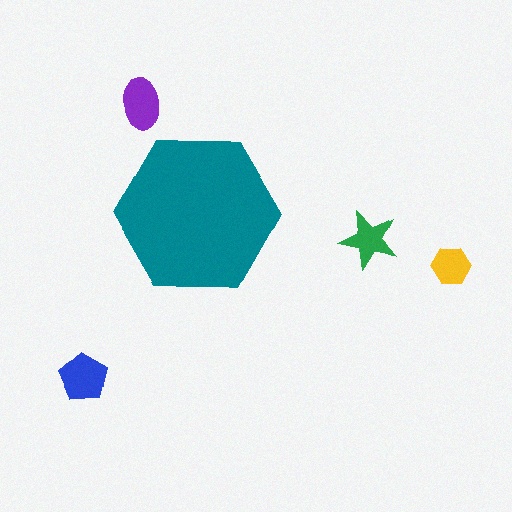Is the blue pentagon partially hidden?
No, the blue pentagon is fully visible.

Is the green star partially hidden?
No, the green star is fully visible.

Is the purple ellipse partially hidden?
No, the purple ellipse is fully visible.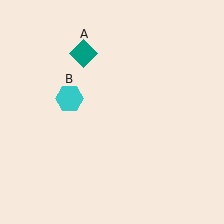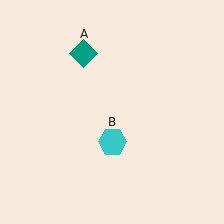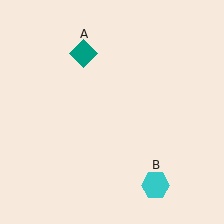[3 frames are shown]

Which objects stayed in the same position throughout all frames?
Teal diamond (object A) remained stationary.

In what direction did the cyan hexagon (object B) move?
The cyan hexagon (object B) moved down and to the right.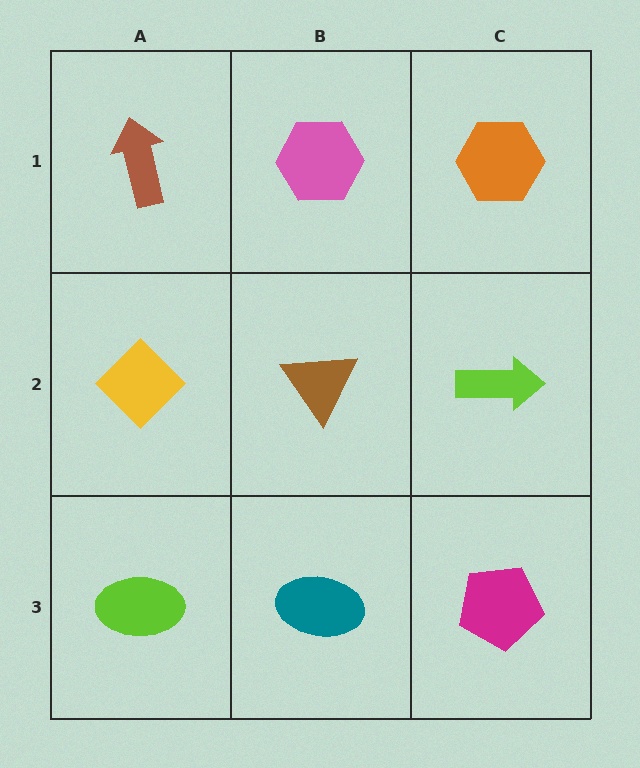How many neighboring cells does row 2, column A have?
3.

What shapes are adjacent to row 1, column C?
A lime arrow (row 2, column C), a pink hexagon (row 1, column B).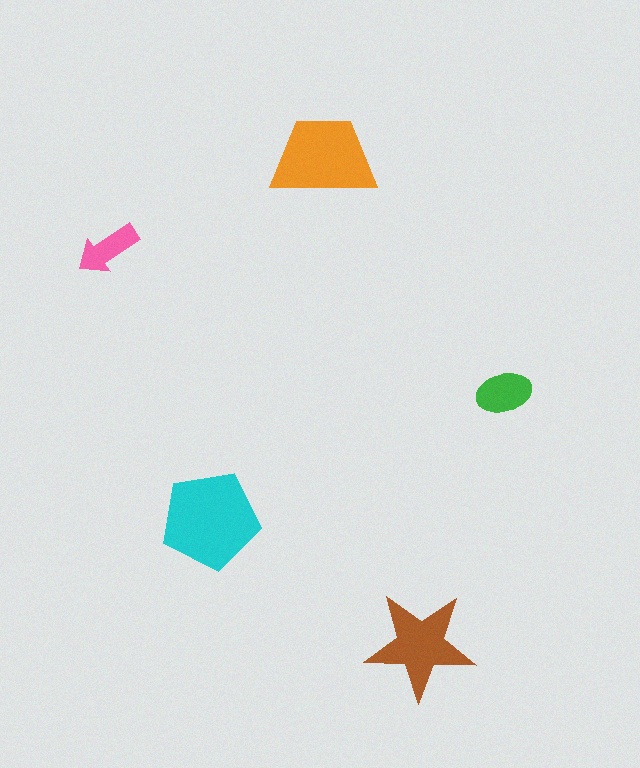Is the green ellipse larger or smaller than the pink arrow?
Larger.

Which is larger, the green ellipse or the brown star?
The brown star.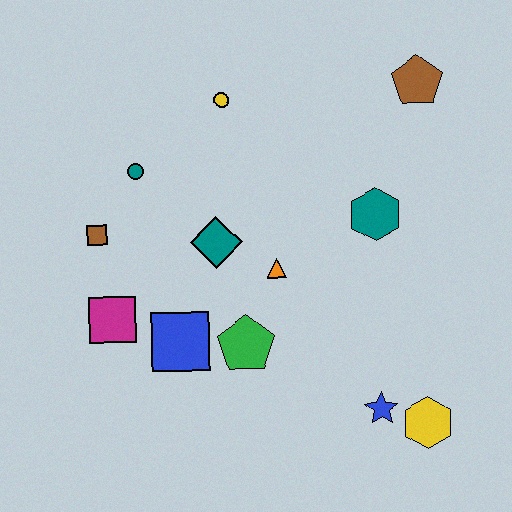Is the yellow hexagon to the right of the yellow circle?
Yes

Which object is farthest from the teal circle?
The yellow hexagon is farthest from the teal circle.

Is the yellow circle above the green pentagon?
Yes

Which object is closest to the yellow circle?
The teal circle is closest to the yellow circle.